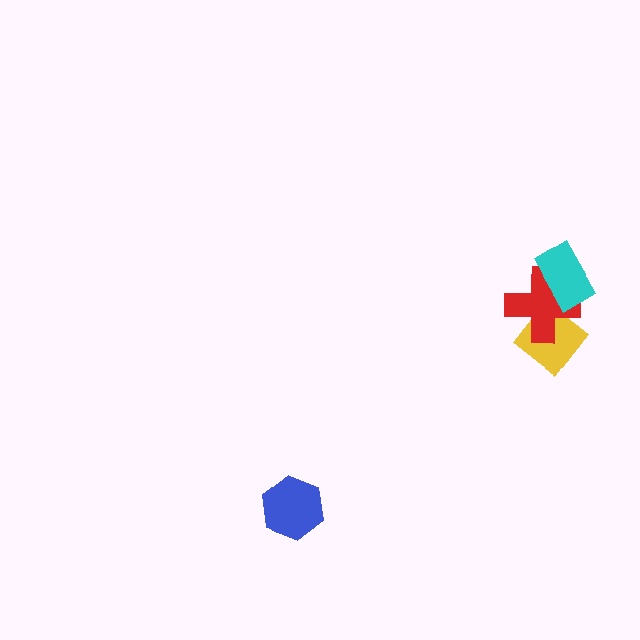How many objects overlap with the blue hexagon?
0 objects overlap with the blue hexagon.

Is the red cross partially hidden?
Yes, it is partially covered by another shape.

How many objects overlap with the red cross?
2 objects overlap with the red cross.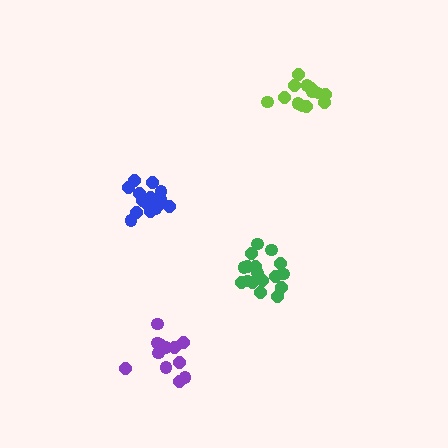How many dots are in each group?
Group 1: 12 dots, Group 2: 13 dots, Group 3: 17 dots, Group 4: 15 dots (57 total).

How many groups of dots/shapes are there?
There are 4 groups.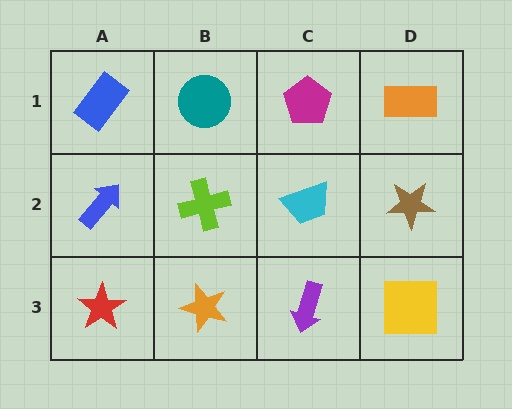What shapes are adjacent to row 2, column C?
A magenta pentagon (row 1, column C), a purple arrow (row 3, column C), a lime cross (row 2, column B), a brown star (row 2, column D).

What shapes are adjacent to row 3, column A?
A blue arrow (row 2, column A), an orange star (row 3, column B).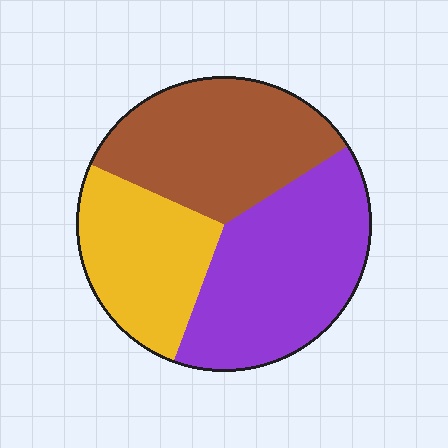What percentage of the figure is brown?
Brown takes up about one third (1/3) of the figure.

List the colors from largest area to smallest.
From largest to smallest: purple, brown, yellow.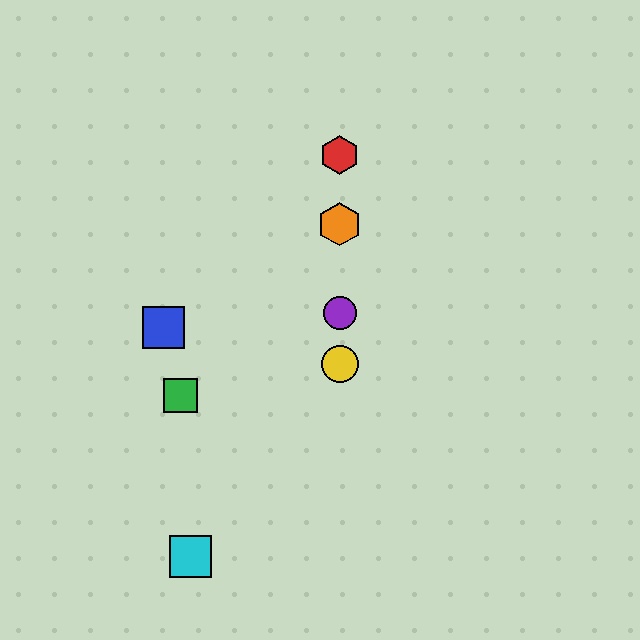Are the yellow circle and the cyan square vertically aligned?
No, the yellow circle is at x≈340 and the cyan square is at x≈191.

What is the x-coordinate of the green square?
The green square is at x≈180.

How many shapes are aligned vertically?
4 shapes (the red hexagon, the yellow circle, the purple circle, the orange hexagon) are aligned vertically.